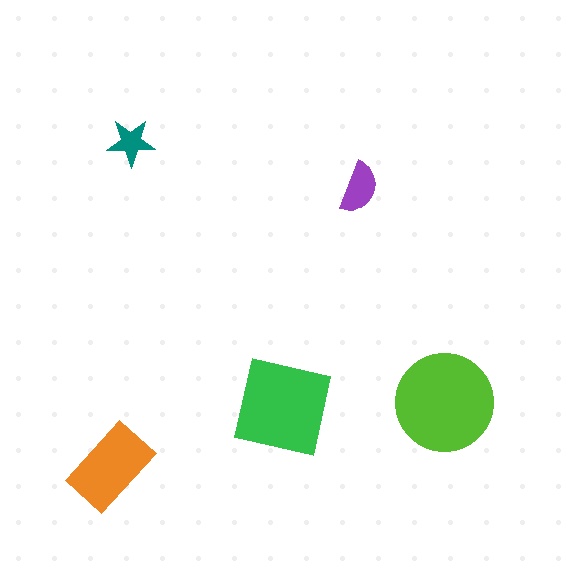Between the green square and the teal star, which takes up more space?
The green square.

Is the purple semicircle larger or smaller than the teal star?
Larger.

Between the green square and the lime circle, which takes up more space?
The lime circle.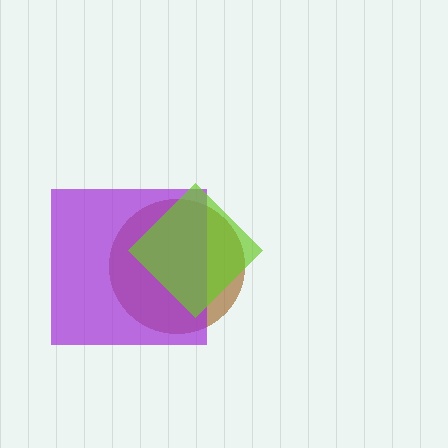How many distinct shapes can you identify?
There are 3 distinct shapes: a brown circle, a purple square, a lime diamond.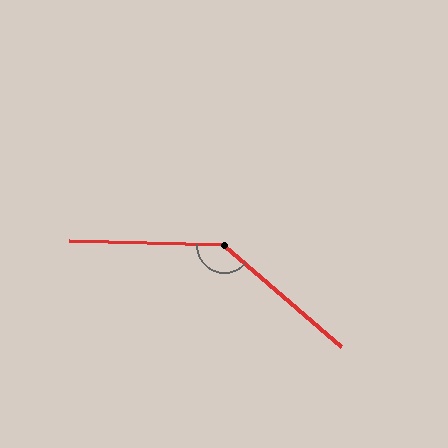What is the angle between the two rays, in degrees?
Approximately 141 degrees.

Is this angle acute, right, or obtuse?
It is obtuse.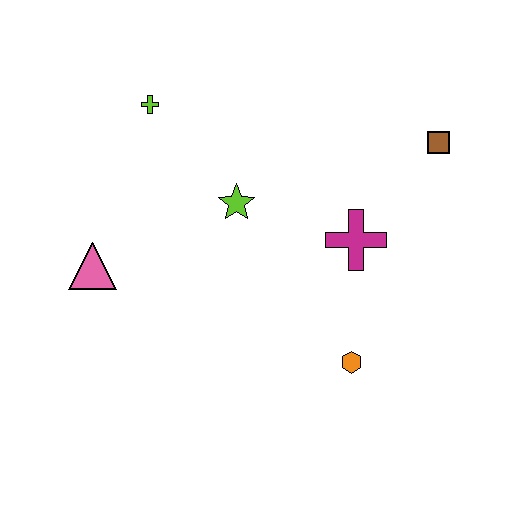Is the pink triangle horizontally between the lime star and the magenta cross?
No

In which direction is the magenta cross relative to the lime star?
The magenta cross is to the right of the lime star.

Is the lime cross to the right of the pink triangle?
Yes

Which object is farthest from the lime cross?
The orange hexagon is farthest from the lime cross.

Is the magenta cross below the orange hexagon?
No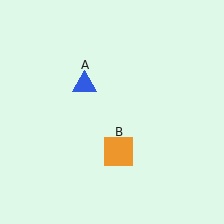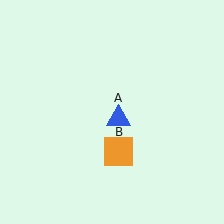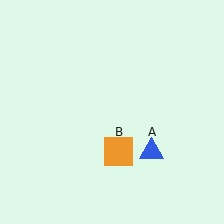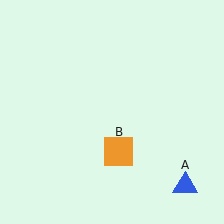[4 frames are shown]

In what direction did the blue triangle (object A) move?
The blue triangle (object A) moved down and to the right.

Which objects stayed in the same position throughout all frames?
Orange square (object B) remained stationary.